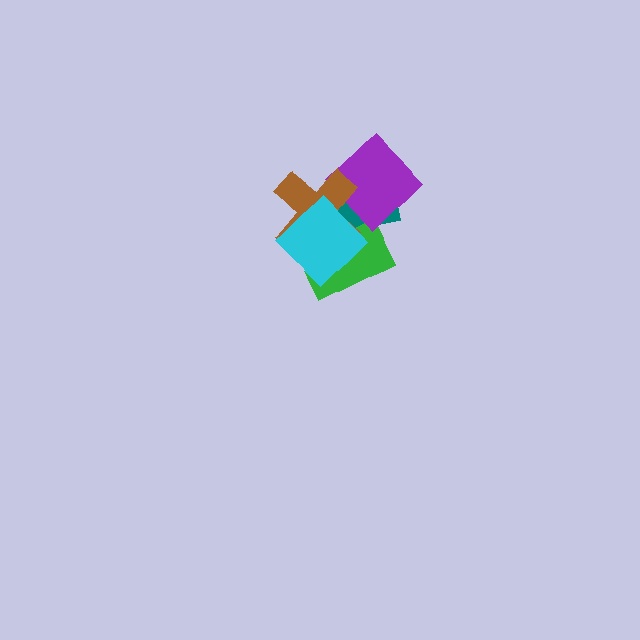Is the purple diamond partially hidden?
Yes, it is partially covered by another shape.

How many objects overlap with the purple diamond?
2 objects overlap with the purple diamond.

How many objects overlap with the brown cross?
4 objects overlap with the brown cross.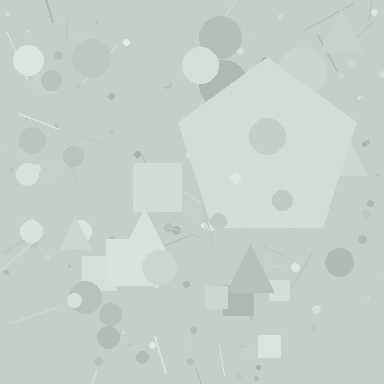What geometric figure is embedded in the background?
A pentagon is embedded in the background.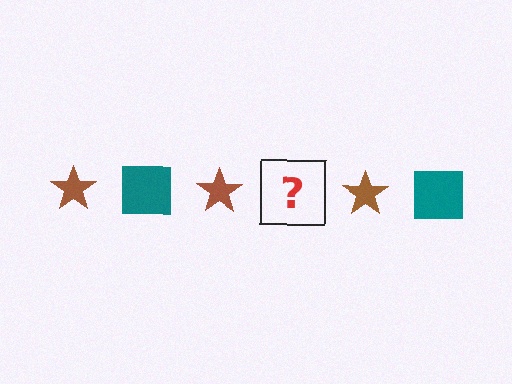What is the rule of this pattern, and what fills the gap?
The rule is that the pattern alternates between brown star and teal square. The gap should be filled with a teal square.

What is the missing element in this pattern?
The missing element is a teal square.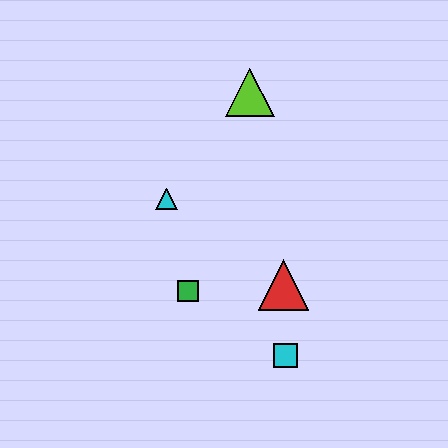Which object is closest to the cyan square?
The red triangle is closest to the cyan square.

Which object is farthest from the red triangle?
The lime triangle is farthest from the red triangle.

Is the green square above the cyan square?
Yes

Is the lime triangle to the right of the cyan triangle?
Yes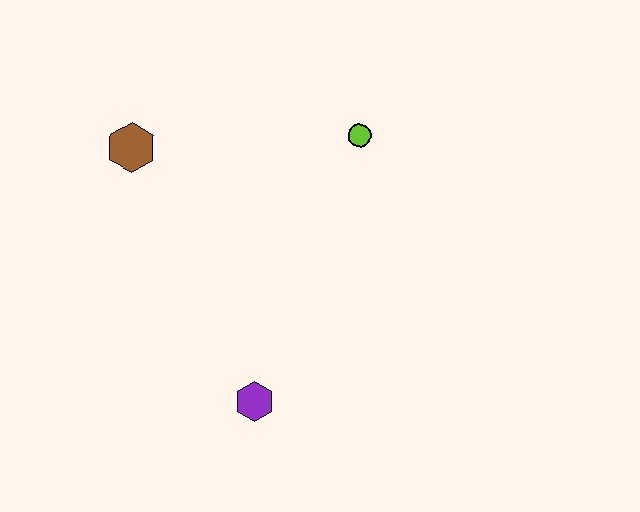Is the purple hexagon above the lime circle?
No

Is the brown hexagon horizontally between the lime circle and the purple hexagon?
No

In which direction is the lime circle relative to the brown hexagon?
The lime circle is to the right of the brown hexagon.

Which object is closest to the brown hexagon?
The lime circle is closest to the brown hexagon.